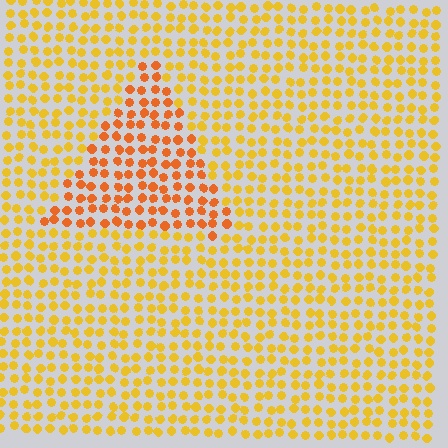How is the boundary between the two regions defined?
The boundary is defined purely by a slight shift in hue (about 27 degrees). Spacing, size, and orientation are identical on both sides.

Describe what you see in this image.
The image is filled with small yellow elements in a uniform arrangement. A triangle-shaped region is visible where the elements are tinted to a slightly different hue, forming a subtle color boundary.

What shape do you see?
I see a triangle.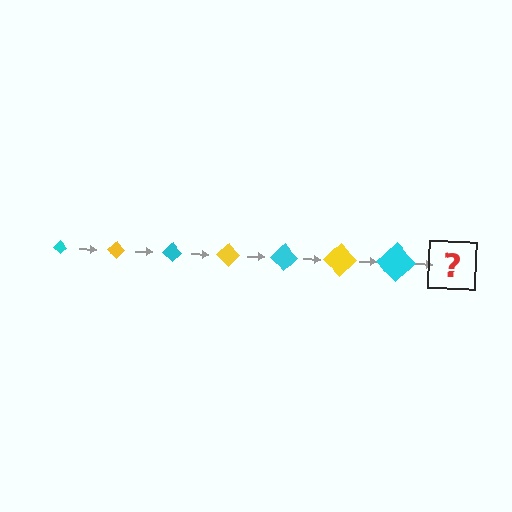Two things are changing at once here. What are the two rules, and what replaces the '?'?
The two rules are that the diamond grows larger each step and the color cycles through cyan and yellow. The '?' should be a yellow diamond, larger than the previous one.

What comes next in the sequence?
The next element should be a yellow diamond, larger than the previous one.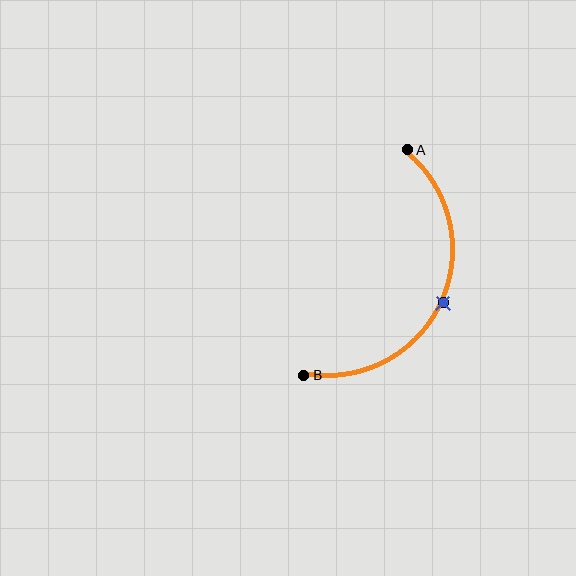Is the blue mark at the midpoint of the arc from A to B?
Yes. The blue mark lies on the arc at equal arc-length from both A and B — it is the arc midpoint.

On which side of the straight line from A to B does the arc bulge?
The arc bulges to the right of the straight line connecting A and B.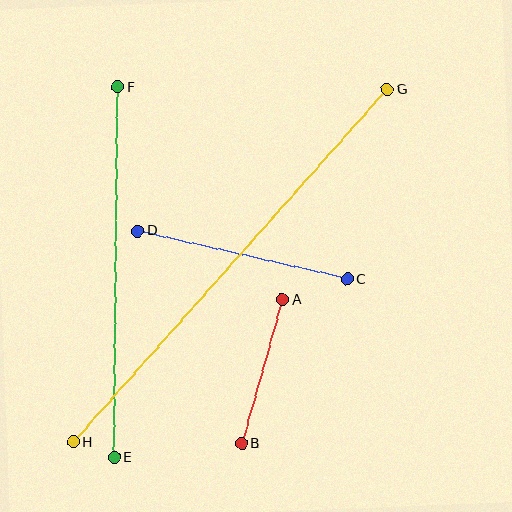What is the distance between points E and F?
The distance is approximately 370 pixels.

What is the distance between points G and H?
The distance is approximately 472 pixels.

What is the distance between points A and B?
The distance is approximately 149 pixels.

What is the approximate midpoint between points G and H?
The midpoint is at approximately (230, 266) pixels.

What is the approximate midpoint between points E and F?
The midpoint is at approximately (116, 272) pixels.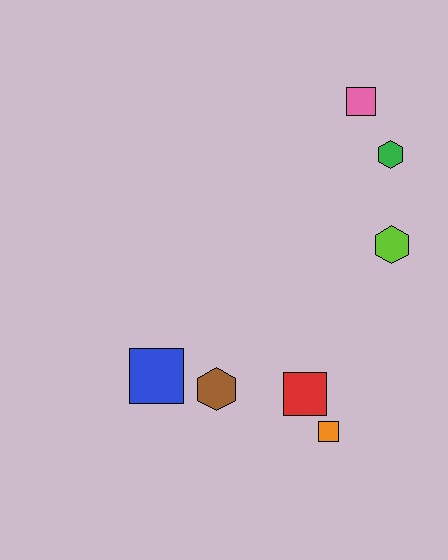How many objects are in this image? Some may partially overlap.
There are 7 objects.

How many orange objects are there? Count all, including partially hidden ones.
There is 1 orange object.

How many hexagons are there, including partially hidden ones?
There are 3 hexagons.